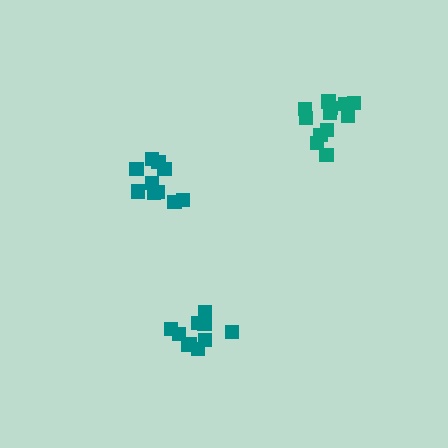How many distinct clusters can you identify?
There are 3 distinct clusters.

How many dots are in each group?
Group 1: 10 dots, Group 2: 10 dots, Group 3: 12 dots (32 total).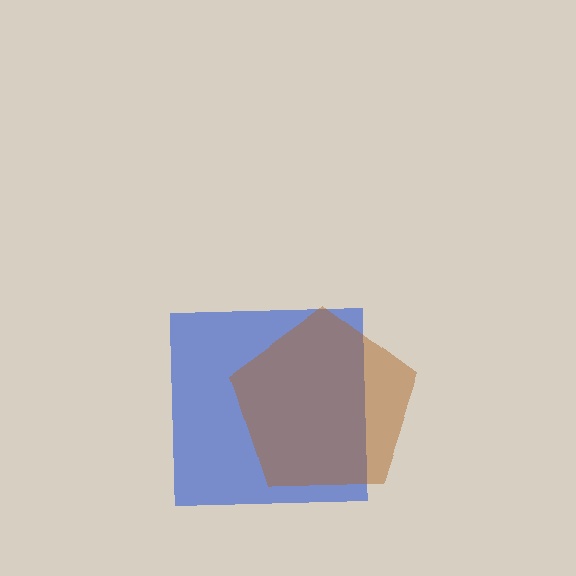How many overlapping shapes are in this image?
There are 2 overlapping shapes in the image.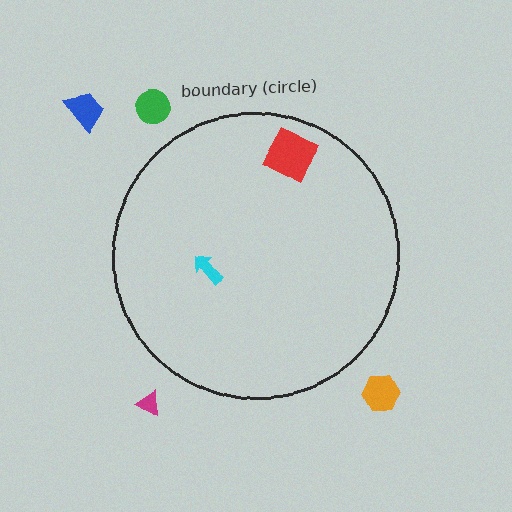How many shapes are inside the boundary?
2 inside, 4 outside.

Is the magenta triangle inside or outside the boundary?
Outside.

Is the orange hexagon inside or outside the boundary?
Outside.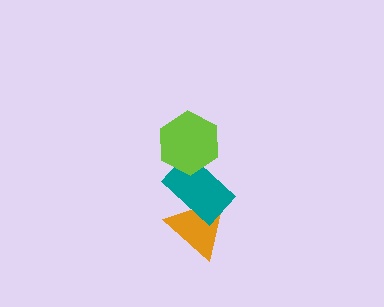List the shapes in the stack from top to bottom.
From top to bottom: the lime hexagon, the teal rectangle, the orange triangle.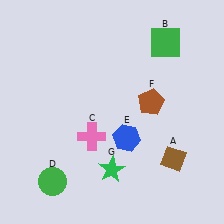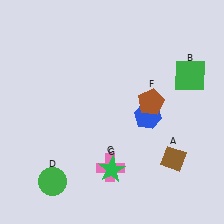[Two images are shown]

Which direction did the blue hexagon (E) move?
The blue hexagon (E) moved up.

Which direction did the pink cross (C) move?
The pink cross (C) moved down.